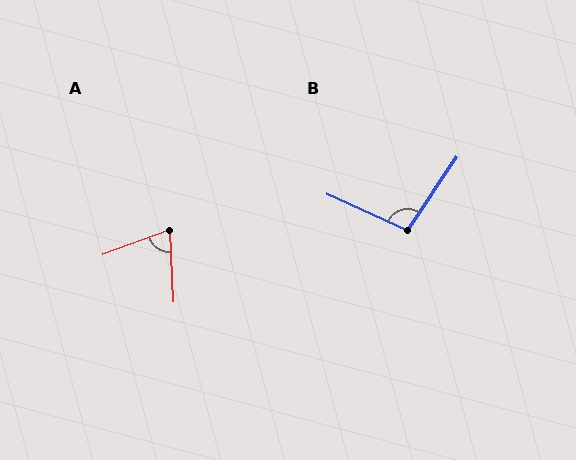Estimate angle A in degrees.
Approximately 73 degrees.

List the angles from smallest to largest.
A (73°), B (100°).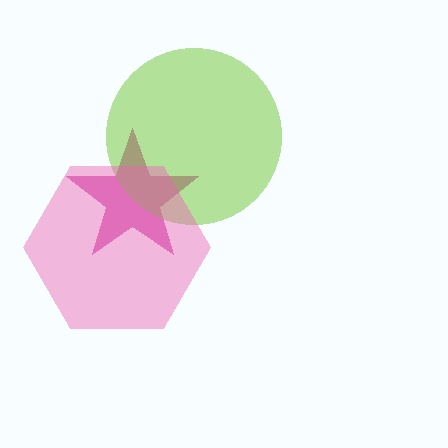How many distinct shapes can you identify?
There are 3 distinct shapes: a magenta star, a lime circle, a pink hexagon.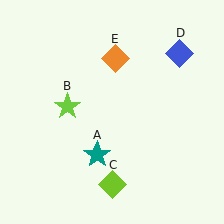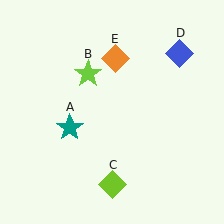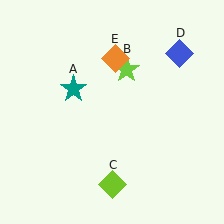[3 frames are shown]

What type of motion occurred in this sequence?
The teal star (object A), lime star (object B) rotated clockwise around the center of the scene.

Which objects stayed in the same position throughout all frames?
Lime diamond (object C) and blue diamond (object D) and orange diamond (object E) remained stationary.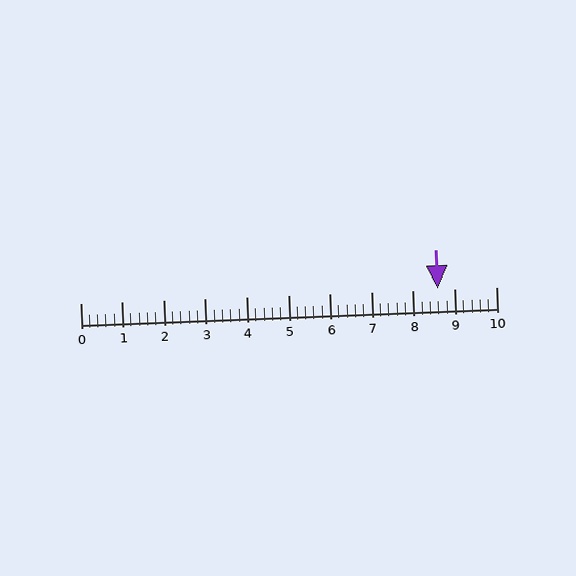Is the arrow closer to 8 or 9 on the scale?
The arrow is closer to 9.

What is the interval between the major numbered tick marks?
The major tick marks are spaced 1 units apart.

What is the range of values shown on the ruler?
The ruler shows values from 0 to 10.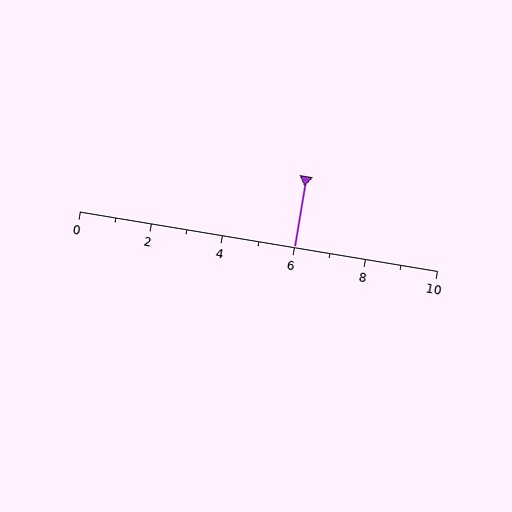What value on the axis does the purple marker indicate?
The marker indicates approximately 6.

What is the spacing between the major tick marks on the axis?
The major ticks are spaced 2 apart.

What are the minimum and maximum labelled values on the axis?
The axis runs from 0 to 10.